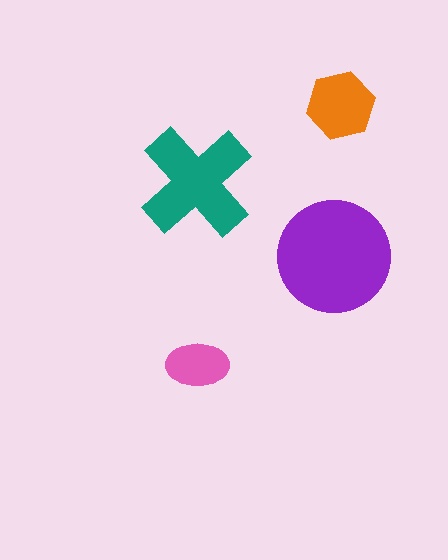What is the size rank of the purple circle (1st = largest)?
1st.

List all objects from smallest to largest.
The pink ellipse, the orange hexagon, the teal cross, the purple circle.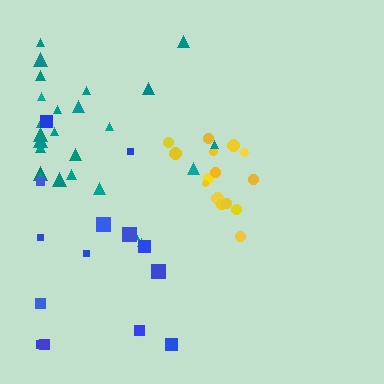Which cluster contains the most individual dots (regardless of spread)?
Teal (26).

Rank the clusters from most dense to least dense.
yellow, teal, blue.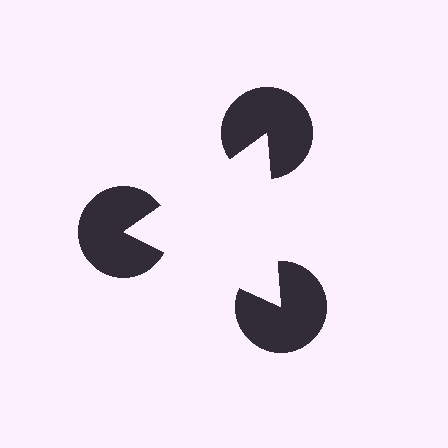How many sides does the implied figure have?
3 sides.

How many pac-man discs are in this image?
There are 3 — one at each vertex of the illusory triangle.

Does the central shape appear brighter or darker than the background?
It typically appears slightly brighter than the background, even though no actual brightness change is drawn.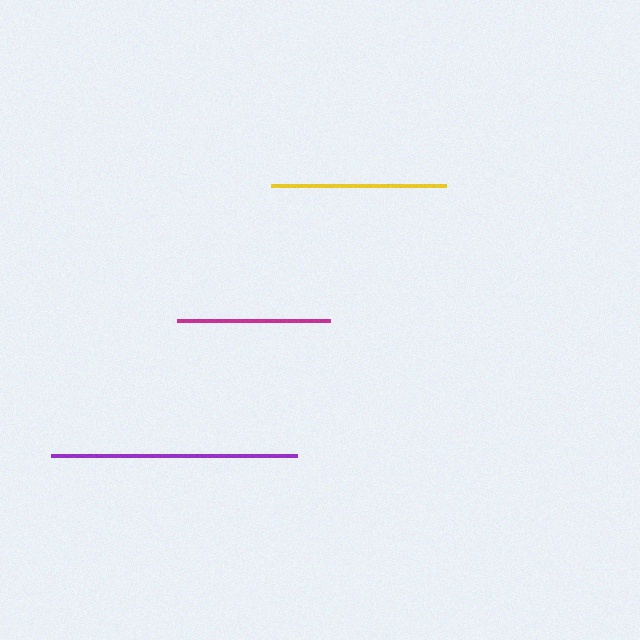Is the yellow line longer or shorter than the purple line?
The purple line is longer than the yellow line.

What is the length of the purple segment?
The purple segment is approximately 246 pixels long.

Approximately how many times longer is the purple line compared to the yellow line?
The purple line is approximately 1.4 times the length of the yellow line.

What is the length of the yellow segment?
The yellow segment is approximately 175 pixels long.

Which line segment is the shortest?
The magenta line is the shortest at approximately 153 pixels.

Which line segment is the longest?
The purple line is the longest at approximately 246 pixels.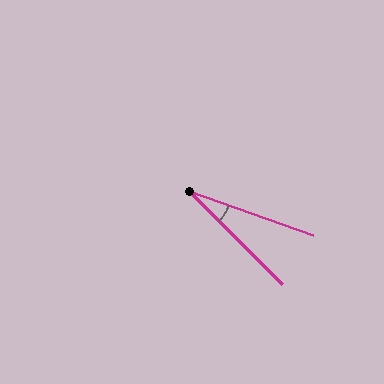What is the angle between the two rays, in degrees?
Approximately 25 degrees.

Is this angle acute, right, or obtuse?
It is acute.